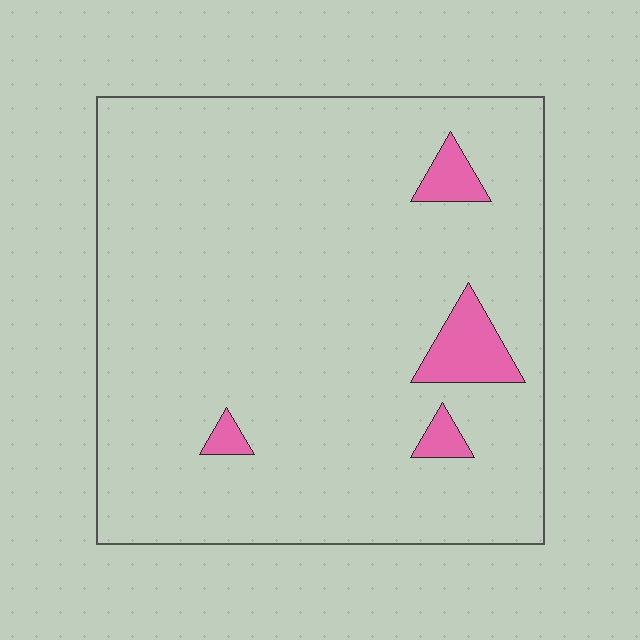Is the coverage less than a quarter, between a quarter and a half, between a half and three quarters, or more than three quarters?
Less than a quarter.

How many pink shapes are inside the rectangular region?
4.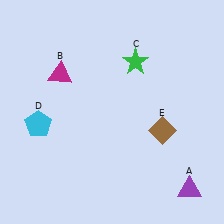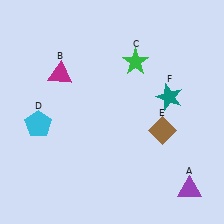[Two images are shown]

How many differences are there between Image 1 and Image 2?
There is 1 difference between the two images.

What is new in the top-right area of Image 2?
A teal star (F) was added in the top-right area of Image 2.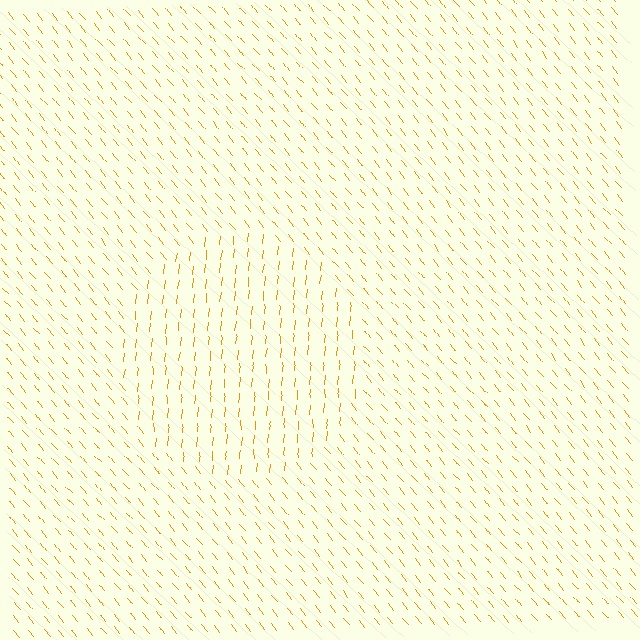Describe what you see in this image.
The image is filled with small orange line segments. A circle region in the image has lines oriented differently from the surrounding lines, creating a visible texture boundary.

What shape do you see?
I see a circle.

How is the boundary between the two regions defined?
The boundary is defined purely by a change in line orientation (approximately 45 degrees difference). All lines are the same color and thickness.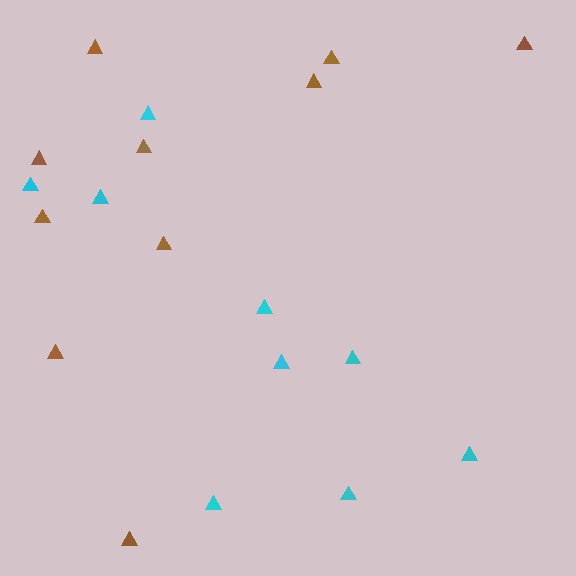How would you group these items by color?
There are 2 groups: one group of brown triangles (10) and one group of cyan triangles (9).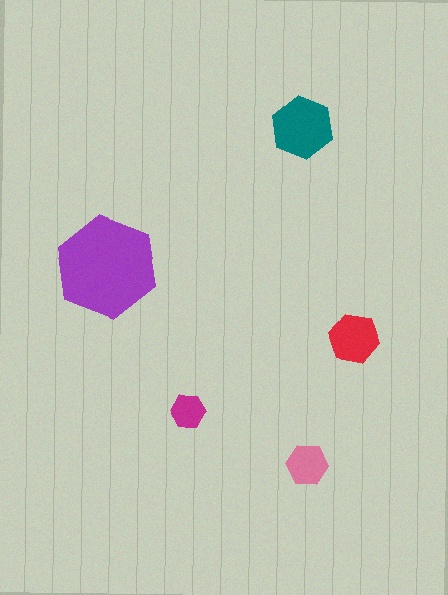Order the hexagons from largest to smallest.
the purple one, the teal one, the red one, the pink one, the magenta one.